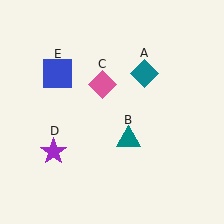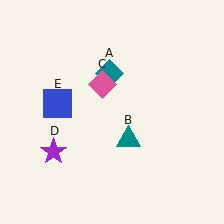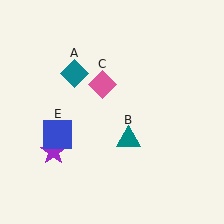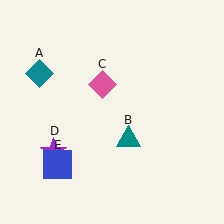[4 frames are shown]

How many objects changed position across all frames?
2 objects changed position: teal diamond (object A), blue square (object E).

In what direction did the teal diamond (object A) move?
The teal diamond (object A) moved left.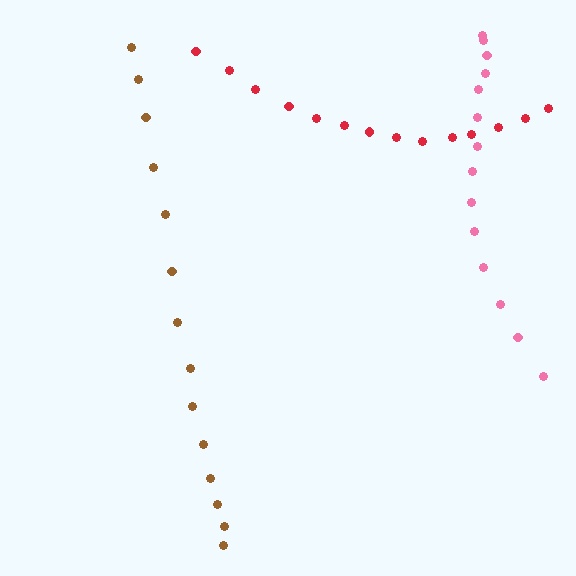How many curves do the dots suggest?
There are 3 distinct paths.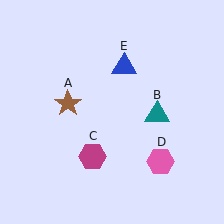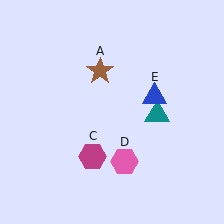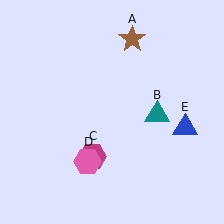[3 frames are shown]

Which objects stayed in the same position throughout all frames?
Teal triangle (object B) and magenta hexagon (object C) remained stationary.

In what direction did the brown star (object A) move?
The brown star (object A) moved up and to the right.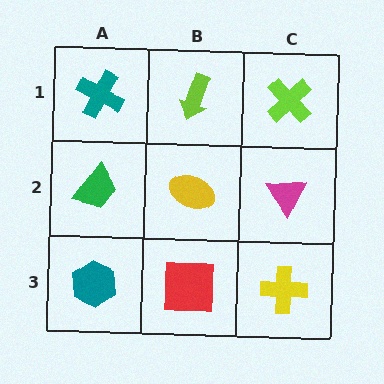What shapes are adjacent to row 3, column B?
A yellow ellipse (row 2, column B), a teal hexagon (row 3, column A), a yellow cross (row 3, column C).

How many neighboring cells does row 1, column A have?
2.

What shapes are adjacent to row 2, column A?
A teal cross (row 1, column A), a teal hexagon (row 3, column A), a yellow ellipse (row 2, column B).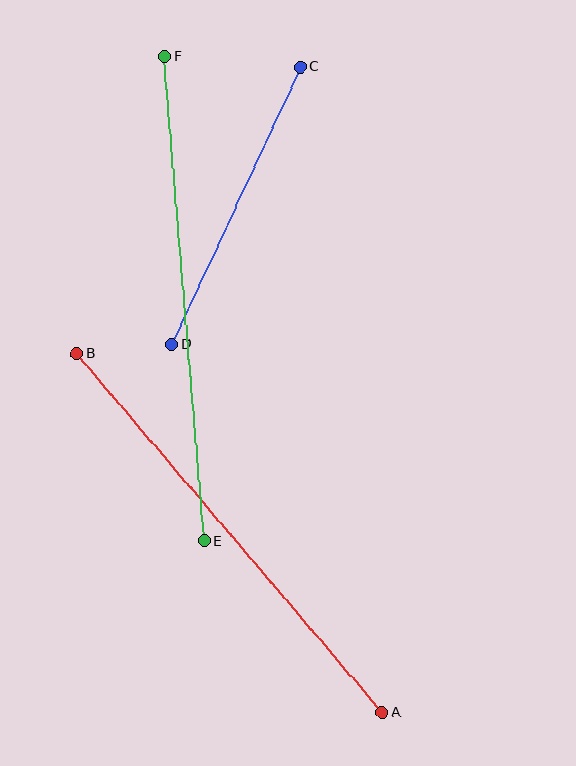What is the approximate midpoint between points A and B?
The midpoint is at approximately (229, 533) pixels.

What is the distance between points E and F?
The distance is approximately 486 pixels.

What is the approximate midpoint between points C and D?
The midpoint is at approximately (236, 205) pixels.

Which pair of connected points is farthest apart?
Points E and F are farthest apart.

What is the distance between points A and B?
The distance is approximately 471 pixels.